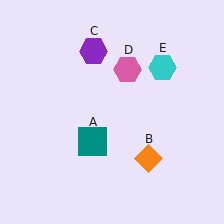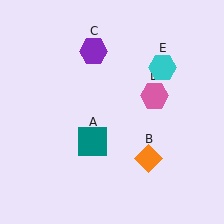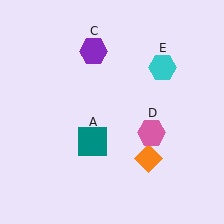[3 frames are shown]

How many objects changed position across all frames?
1 object changed position: pink hexagon (object D).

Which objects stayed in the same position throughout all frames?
Teal square (object A) and orange diamond (object B) and purple hexagon (object C) and cyan hexagon (object E) remained stationary.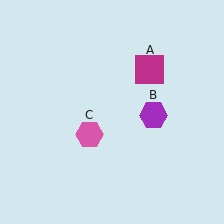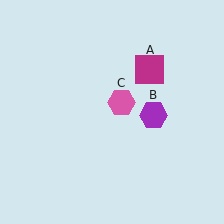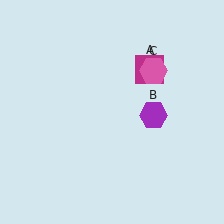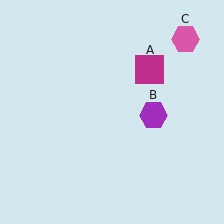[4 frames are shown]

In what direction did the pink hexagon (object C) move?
The pink hexagon (object C) moved up and to the right.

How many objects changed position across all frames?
1 object changed position: pink hexagon (object C).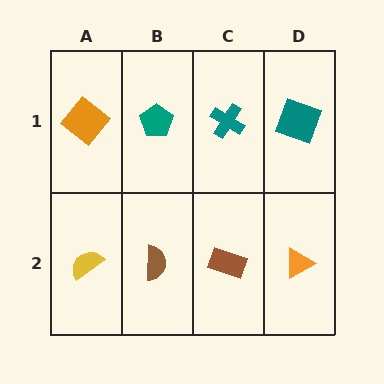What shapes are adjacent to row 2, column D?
A teal square (row 1, column D), a brown rectangle (row 2, column C).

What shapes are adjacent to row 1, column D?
An orange triangle (row 2, column D), a teal cross (row 1, column C).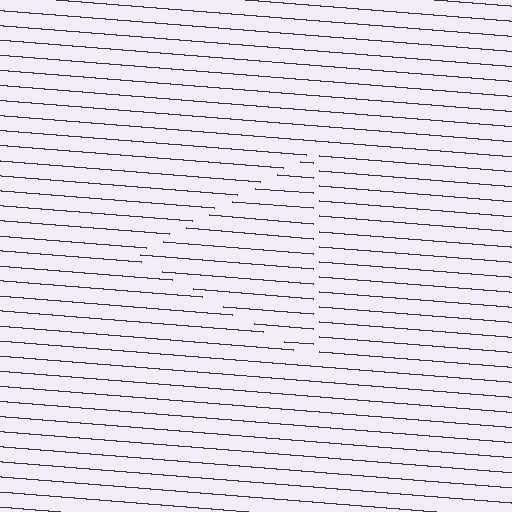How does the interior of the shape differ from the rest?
The interior of the shape contains the same grating, shifted by half a period — the contour is defined by the phase discontinuity where line-ends from the inner and outer gratings abut.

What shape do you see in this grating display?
An illusory triangle. The interior of the shape contains the same grating, shifted by half a period — the contour is defined by the phase discontinuity where line-ends from the inner and outer gratings abut.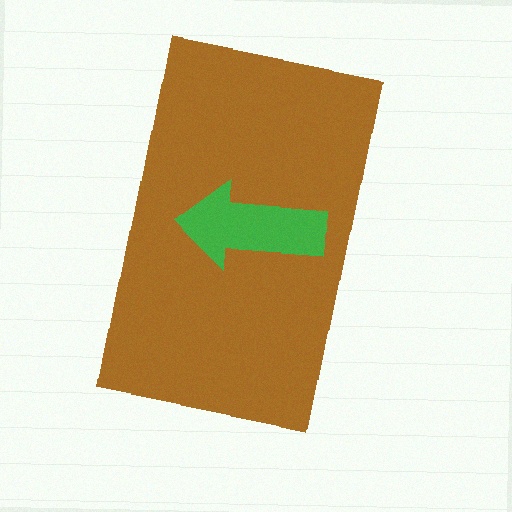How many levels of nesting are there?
2.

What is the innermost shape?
The green arrow.